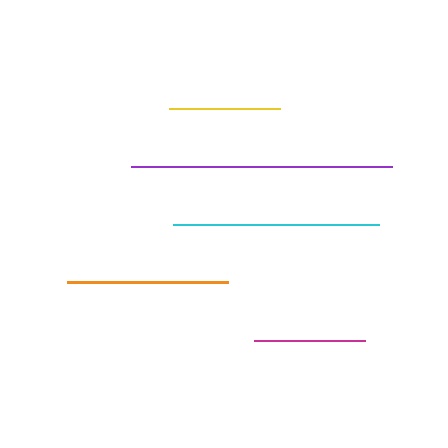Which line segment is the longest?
The purple line is the longest at approximately 261 pixels.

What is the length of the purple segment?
The purple segment is approximately 261 pixels long.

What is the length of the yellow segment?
The yellow segment is approximately 111 pixels long.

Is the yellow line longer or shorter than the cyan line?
The cyan line is longer than the yellow line.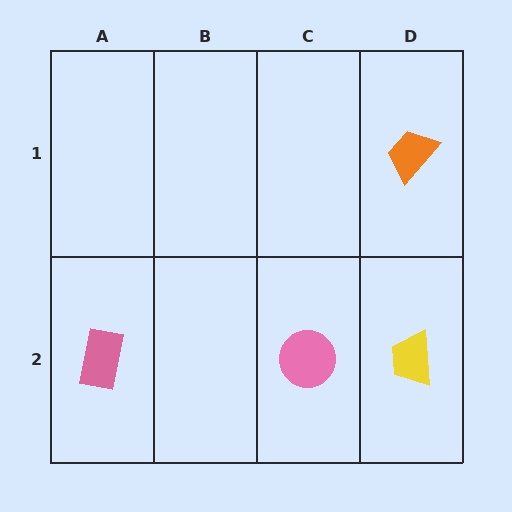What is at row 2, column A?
A pink rectangle.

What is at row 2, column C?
A pink circle.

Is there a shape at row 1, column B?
No, that cell is empty.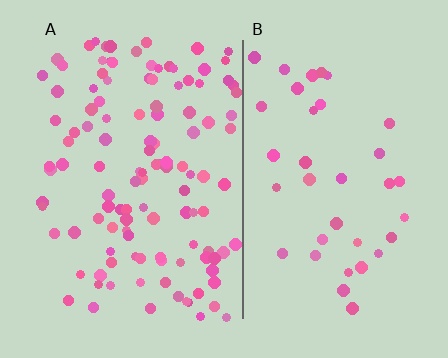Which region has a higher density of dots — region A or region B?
A (the left).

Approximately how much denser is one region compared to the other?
Approximately 3.2× — region A over region B.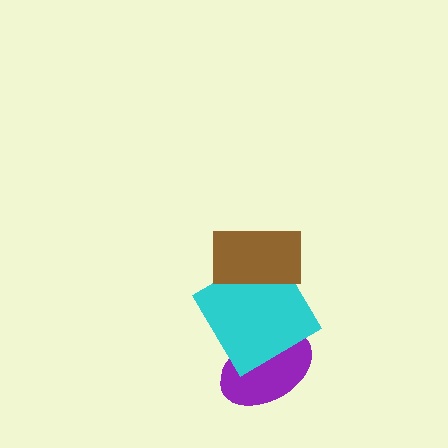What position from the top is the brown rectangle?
The brown rectangle is 1st from the top.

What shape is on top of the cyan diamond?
The brown rectangle is on top of the cyan diamond.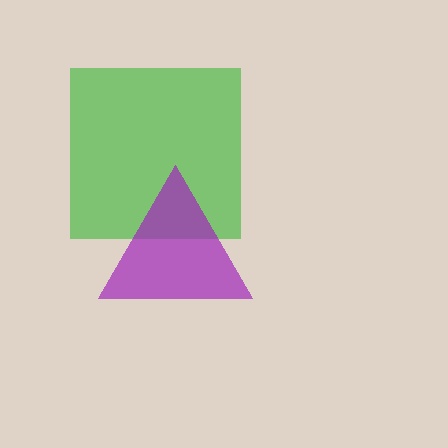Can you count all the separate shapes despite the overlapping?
Yes, there are 2 separate shapes.